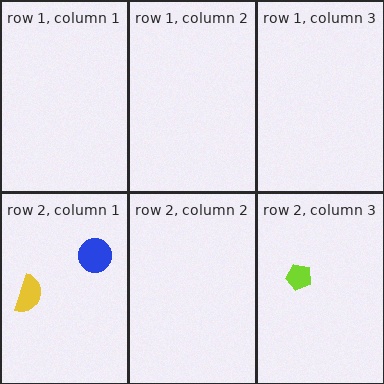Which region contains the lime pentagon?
The row 2, column 3 region.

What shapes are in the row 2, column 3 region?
The lime pentagon.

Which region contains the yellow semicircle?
The row 2, column 1 region.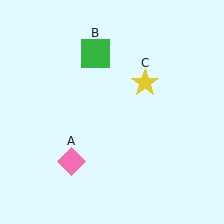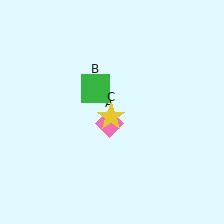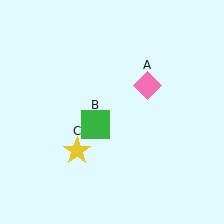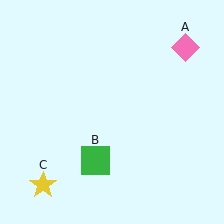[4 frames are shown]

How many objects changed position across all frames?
3 objects changed position: pink diamond (object A), green square (object B), yellow star (object C).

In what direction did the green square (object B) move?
The green square (object B) moved down.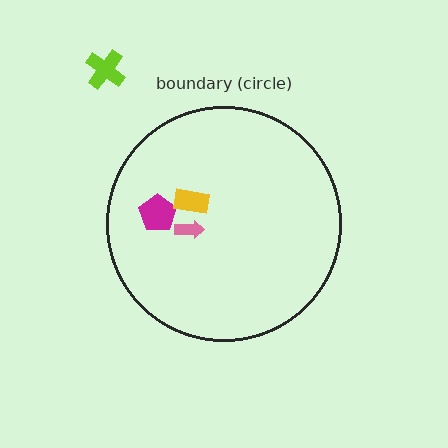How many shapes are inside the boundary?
3 inside, 1 outside.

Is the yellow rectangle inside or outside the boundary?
Inside.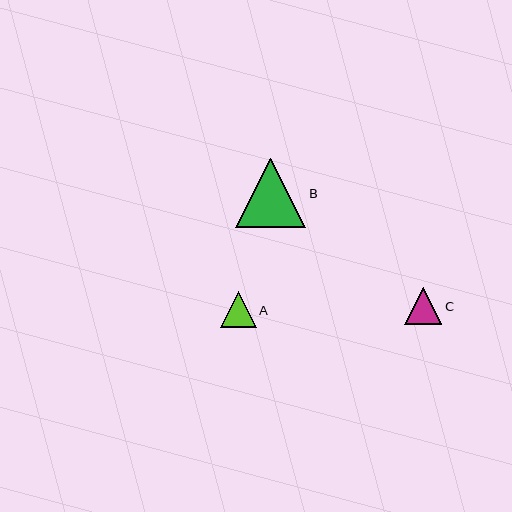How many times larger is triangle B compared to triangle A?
Triangle B is approximately 1.9 times the size of triangle A.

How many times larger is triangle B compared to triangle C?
Triangle B is approximately 1.9 times the size of triangle C.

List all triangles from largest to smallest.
From largest to smallest: B, C, A.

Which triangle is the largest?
Triangle B is the largest with a size of approximately 70 pixels.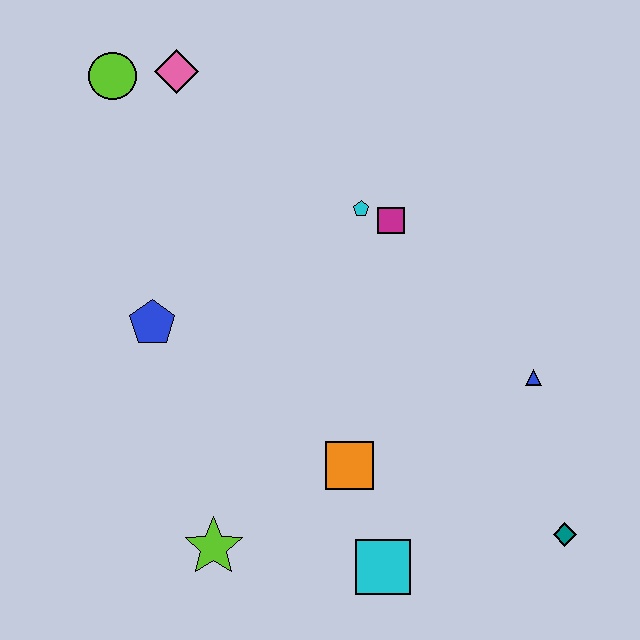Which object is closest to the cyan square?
The orange square is closest to the cyan square.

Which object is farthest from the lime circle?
The teal diamond is farthest from the lime circle.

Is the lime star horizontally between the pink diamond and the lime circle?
No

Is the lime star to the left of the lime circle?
No